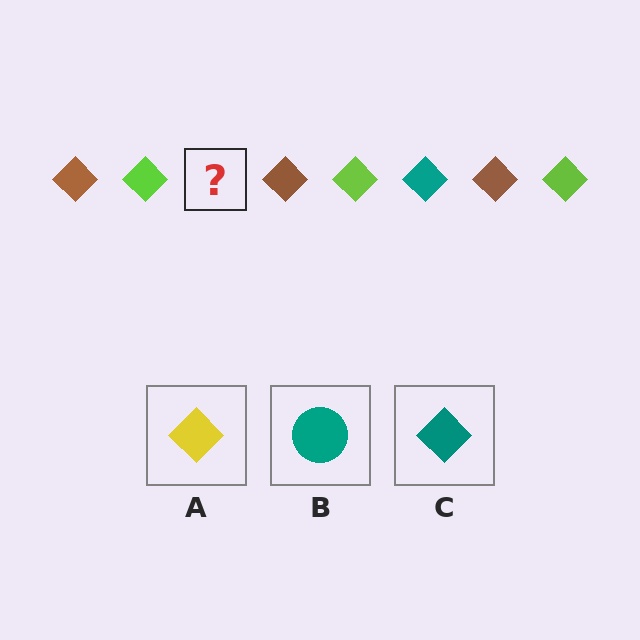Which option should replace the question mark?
Option C.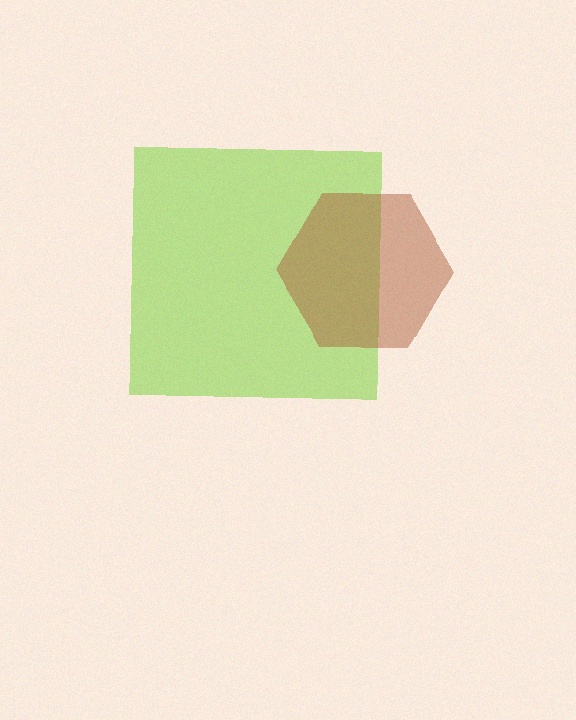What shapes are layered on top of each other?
The layered shapes are: a lime square, a brown hexagon.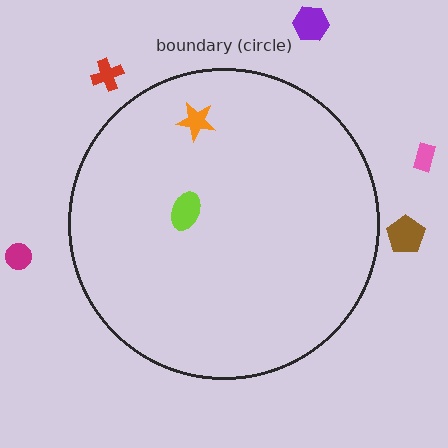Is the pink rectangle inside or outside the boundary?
Outside.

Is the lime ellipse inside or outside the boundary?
Inside.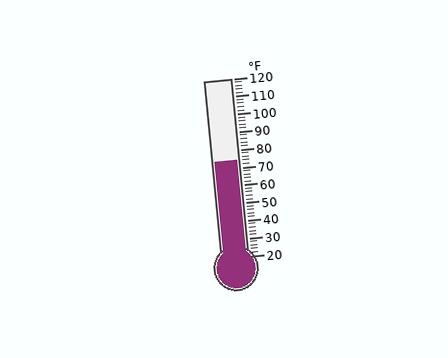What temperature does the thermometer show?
The thermometer shows approximately 74°F.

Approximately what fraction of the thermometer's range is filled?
The thermometer is filled to approximately 55% of its range.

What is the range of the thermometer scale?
The thermometer scale ranges from 20°F to 120°F.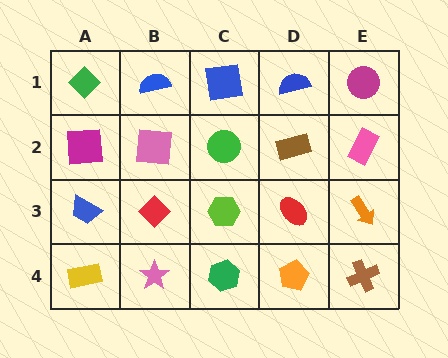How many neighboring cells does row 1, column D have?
3.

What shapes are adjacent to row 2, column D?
A blue semicircle (row 1, column D), a red ellipse (row 3, column D), a green circle (row 2, column C), a pink rectangle (row 2, column E).